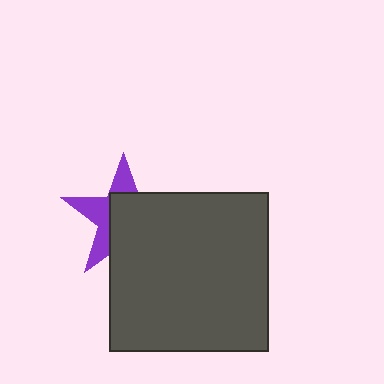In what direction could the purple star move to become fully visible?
The purple star could move toward the upper-left. That would shift it out from behind the dark gray square entirely.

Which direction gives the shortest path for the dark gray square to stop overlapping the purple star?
Moving toward the lower-right gives the shortest separation.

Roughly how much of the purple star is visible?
A small part of it is visible (roughly 40%).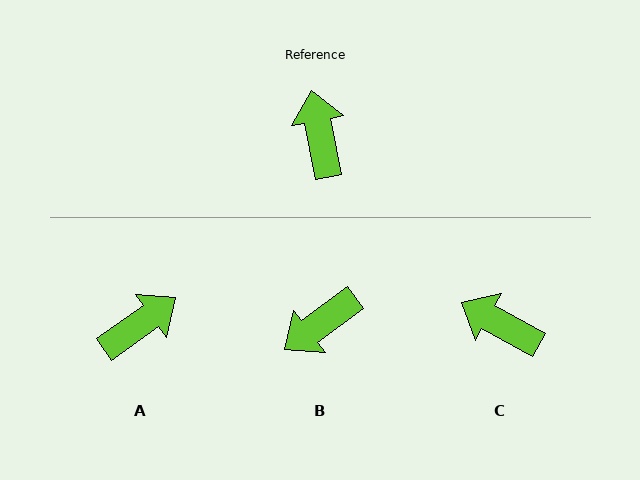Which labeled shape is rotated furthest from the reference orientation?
B, about 116 degrees away.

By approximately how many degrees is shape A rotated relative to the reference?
Approximately 65 degrees clockwise.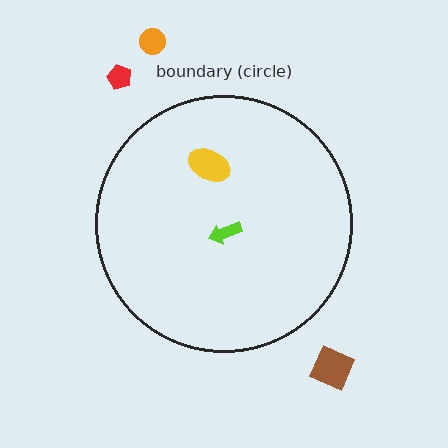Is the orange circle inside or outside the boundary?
Outside.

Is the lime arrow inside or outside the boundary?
Inside.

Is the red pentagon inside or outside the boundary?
Outside.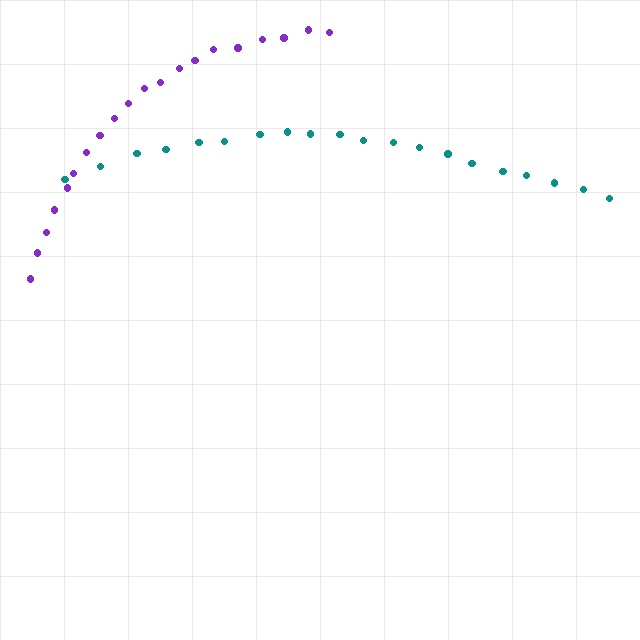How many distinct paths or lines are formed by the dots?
There are 2 distinct paths.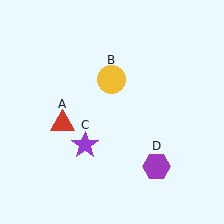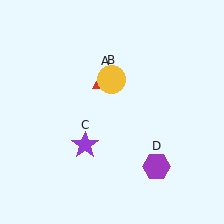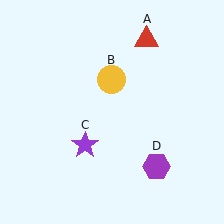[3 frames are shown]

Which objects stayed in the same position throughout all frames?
Yellow circle (object B) and purple star (object C) and purple hexagon (object D) remained stationary.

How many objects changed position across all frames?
1 object changed position: red triangle (object A).